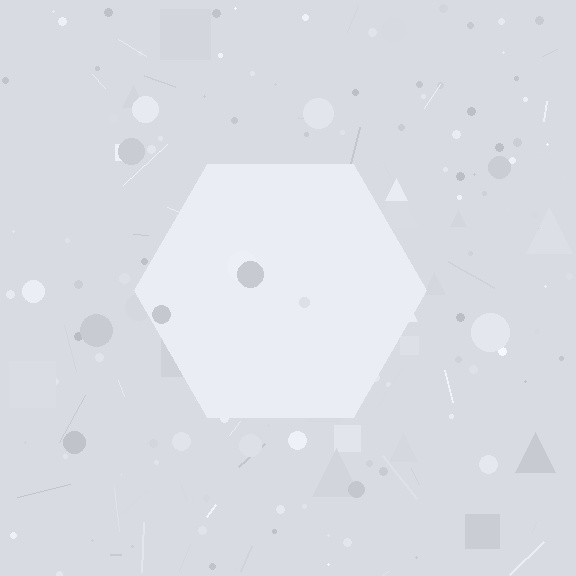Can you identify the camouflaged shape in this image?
The camouflaged shape is a hexagon.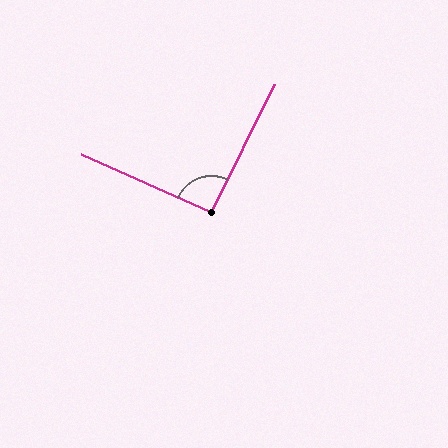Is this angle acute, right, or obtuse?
It is approximately a right angle.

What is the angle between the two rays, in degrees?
Approximately 93 degrees.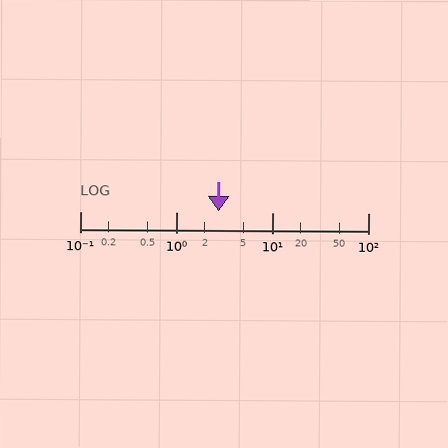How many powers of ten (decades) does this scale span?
The scale spans 3 decades, from 0.1 to 100.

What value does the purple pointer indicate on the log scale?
The pointer indicates approximately 2.8.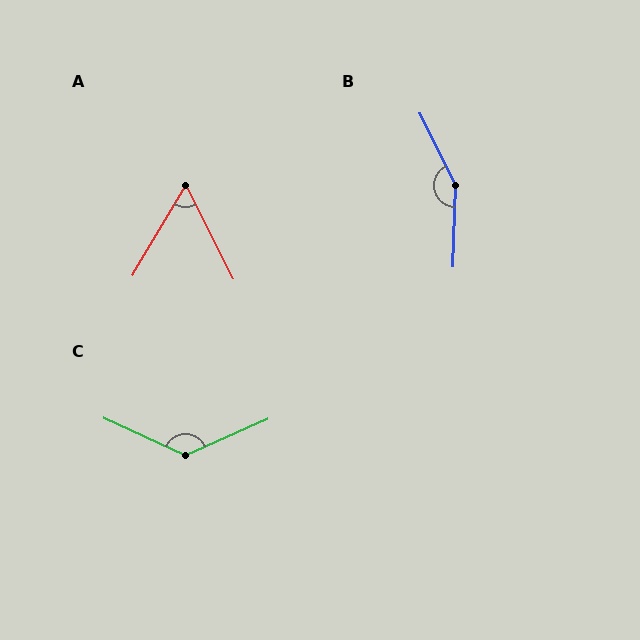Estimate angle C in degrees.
Approximately 131 degrees.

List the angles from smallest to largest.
A (57°), C (131°), B (152°).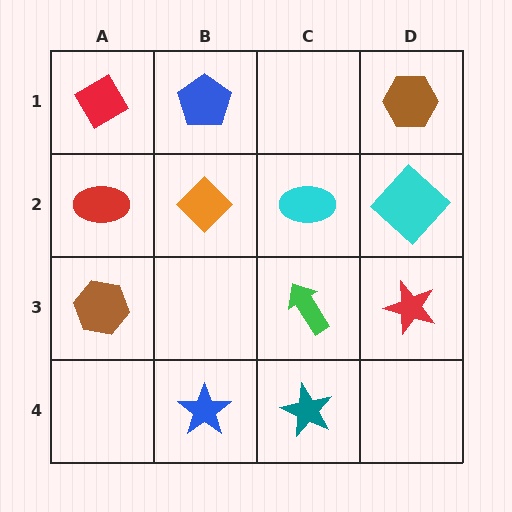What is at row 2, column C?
A cyan ellipse.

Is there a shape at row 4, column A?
No, that cell is empty.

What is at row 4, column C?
A teal star.